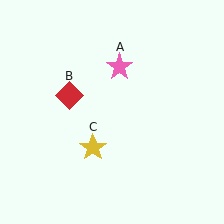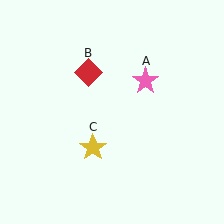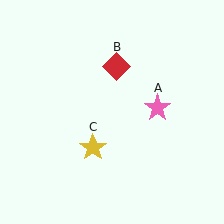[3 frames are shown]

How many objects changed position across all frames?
2 objects changed position: pink star (object A), red diamond (object B).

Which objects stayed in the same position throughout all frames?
Yellow star (object C) remained stationary.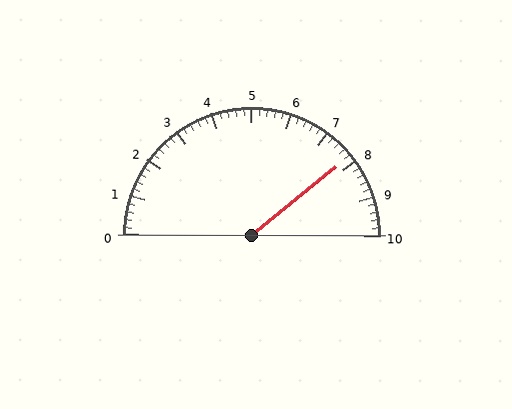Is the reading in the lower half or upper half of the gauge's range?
The reading is in the upper half of the range (0 to 10).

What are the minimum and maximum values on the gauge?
The gauge ranges from 0 to 10.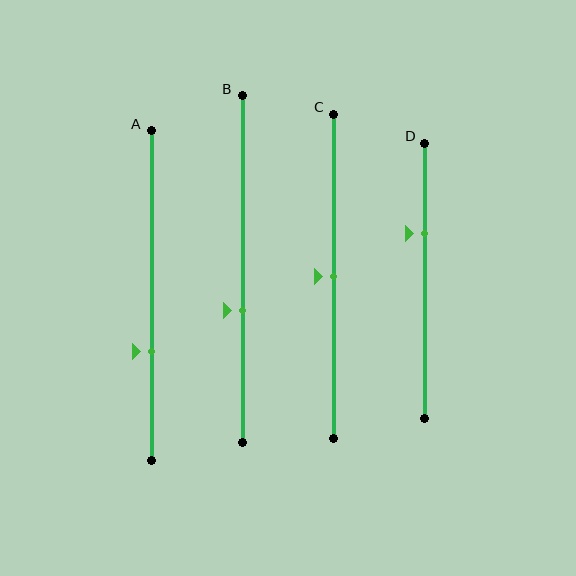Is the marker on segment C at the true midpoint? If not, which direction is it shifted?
Yes, the marker on segment C is at the true midpoint.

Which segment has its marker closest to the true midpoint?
Segment C has its marker closest to the true midpoint.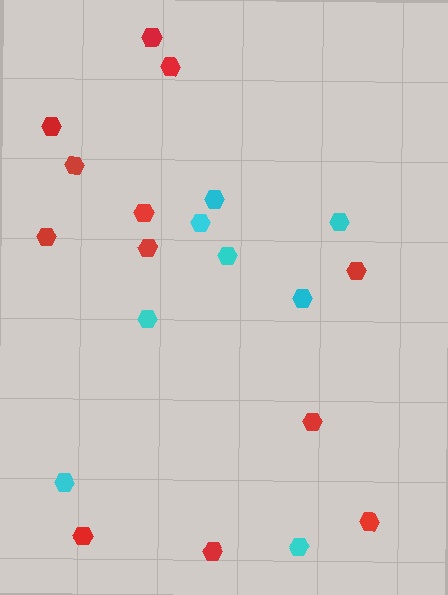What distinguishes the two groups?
There are 2 groups: one group of red hexagons (12) and one group of cyan hexagons (8).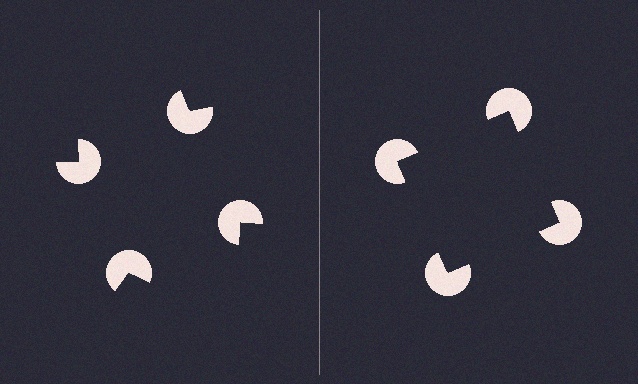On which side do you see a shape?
An illusory square appears on the right side. On the left side the wedge cuts are rotated, so no coherent shape forms.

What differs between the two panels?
The pac-man discs are positioned identically on both sides; only the wedge orientations differ. On the right they align to a square; on the left they are misaligned.